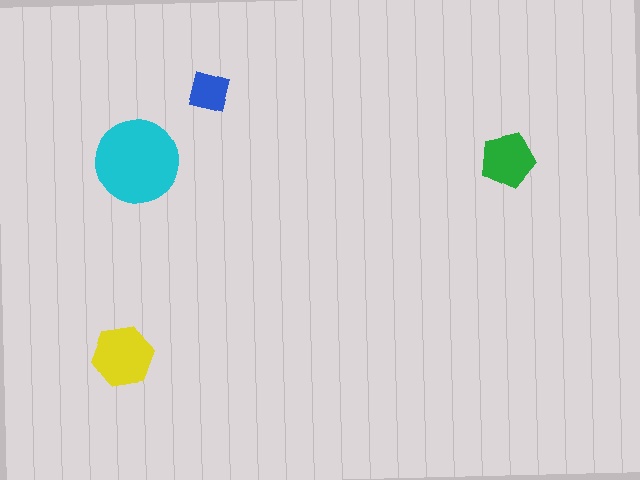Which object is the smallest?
The blue square.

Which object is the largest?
The cyan circle.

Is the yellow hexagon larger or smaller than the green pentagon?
Larger.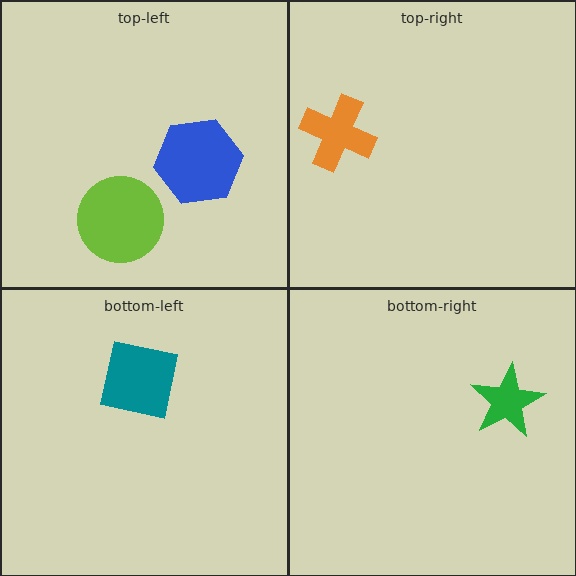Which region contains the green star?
The bottom-right region.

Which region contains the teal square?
The bottom-left region.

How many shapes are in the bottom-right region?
1.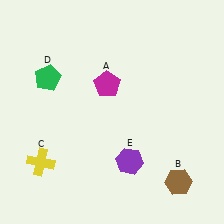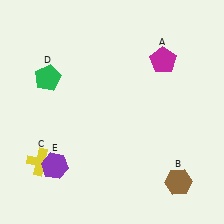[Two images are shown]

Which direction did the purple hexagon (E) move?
The purple hexagon (E) moved left.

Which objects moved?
The objects that moved are: the magenta pentagon (A), the purple hexagon (E).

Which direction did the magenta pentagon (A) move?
The magenta pentagon (A) moved right.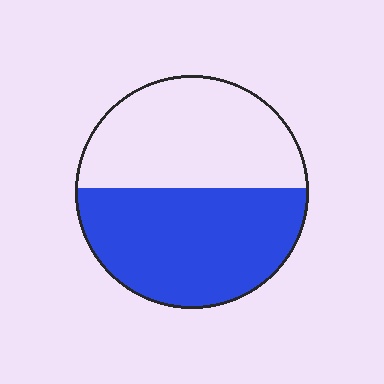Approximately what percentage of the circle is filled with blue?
Approximately 50%.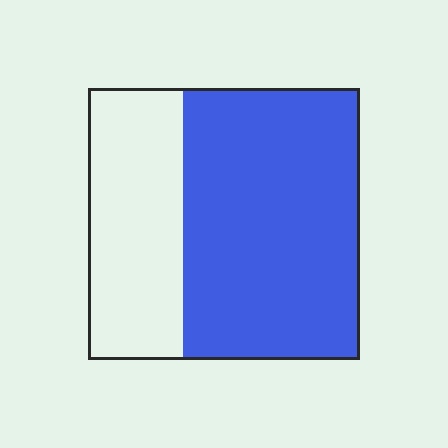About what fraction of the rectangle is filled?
About two thirds (2/3).